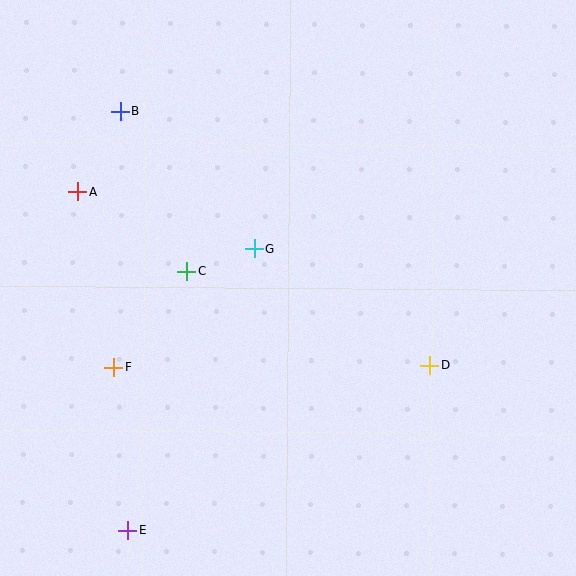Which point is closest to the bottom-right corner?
Point D is closest to the bottom-right corner.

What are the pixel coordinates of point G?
Point G is at (254, 249).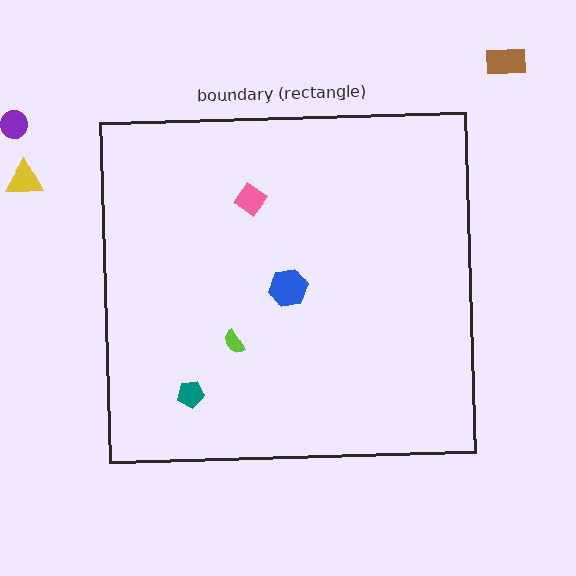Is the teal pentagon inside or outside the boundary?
Inside.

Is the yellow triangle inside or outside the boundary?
Outside.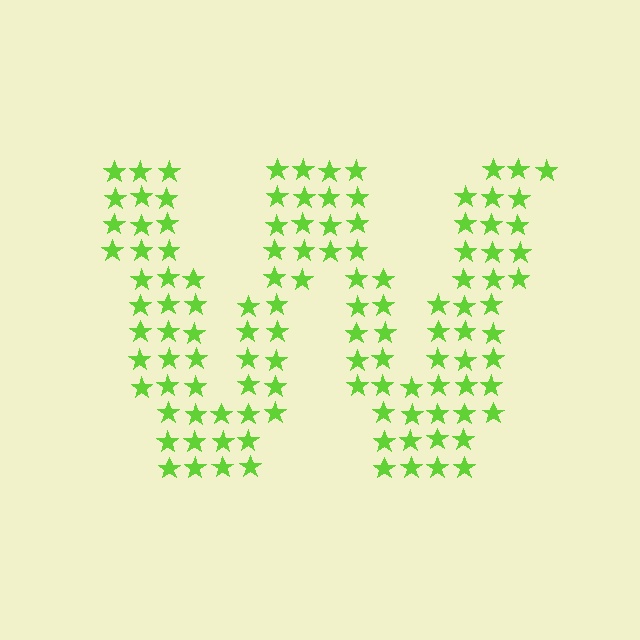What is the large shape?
The large shape is the letter W.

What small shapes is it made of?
It is made of small stars.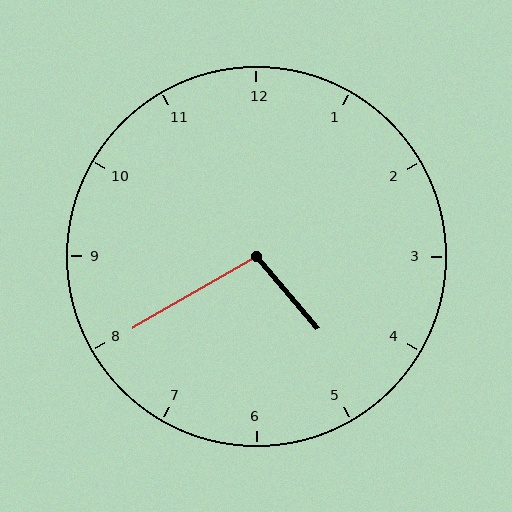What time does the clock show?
4:40.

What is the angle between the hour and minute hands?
Approximately 100 degrees.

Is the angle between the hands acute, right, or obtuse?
It is obtuse.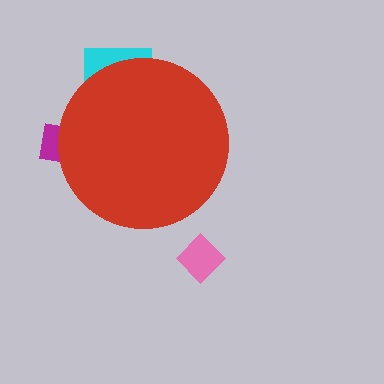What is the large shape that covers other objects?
A red circle.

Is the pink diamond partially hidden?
No, the pink diamond is fully visible.